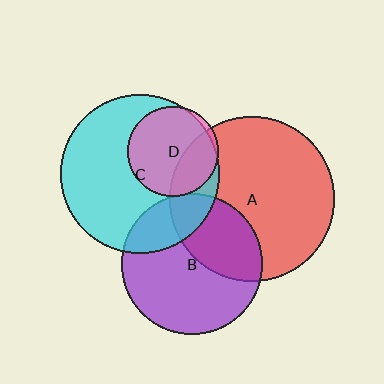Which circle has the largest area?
Circle A (red).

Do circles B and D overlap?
Yes.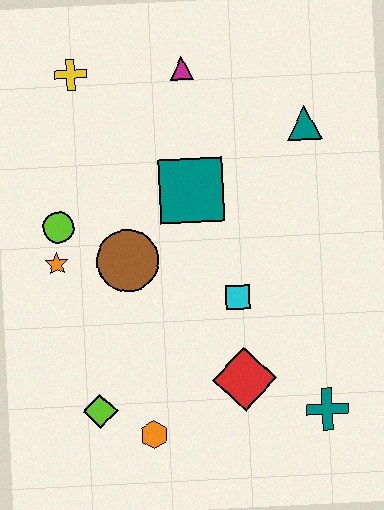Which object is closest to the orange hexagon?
The lime diamond is closest to the orange hexagon.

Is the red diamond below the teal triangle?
Yes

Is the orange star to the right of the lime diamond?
No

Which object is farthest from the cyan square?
The yellow cross is farthest from the cyan square.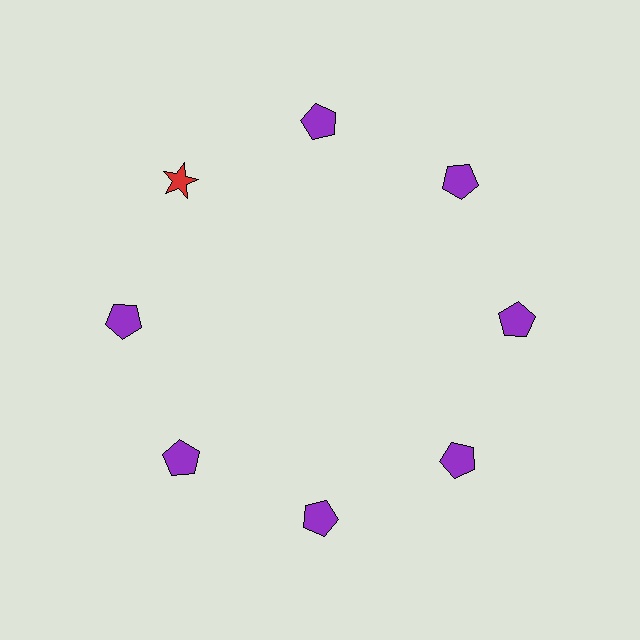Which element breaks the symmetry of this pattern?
The red star at roughly the 10 o'clock position breaks the symmetry. All other shapes are purple pentagons.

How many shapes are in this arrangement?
There are 8 shapes arranged in a ring pattern.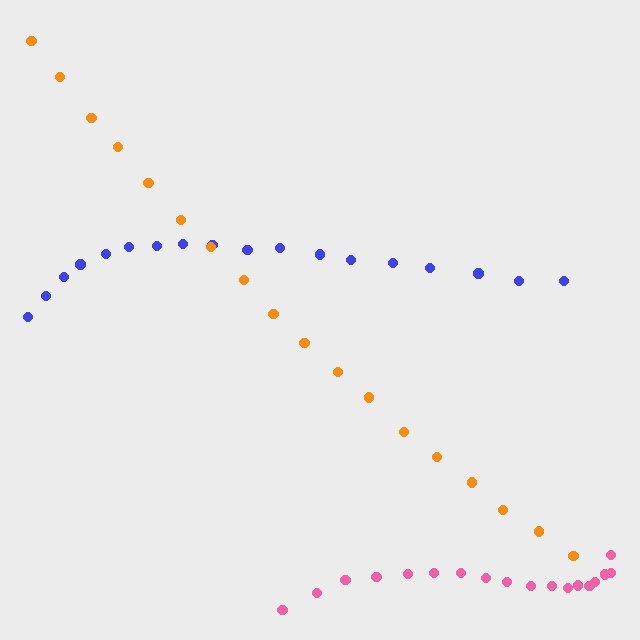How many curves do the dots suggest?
There are 3 distinct paths.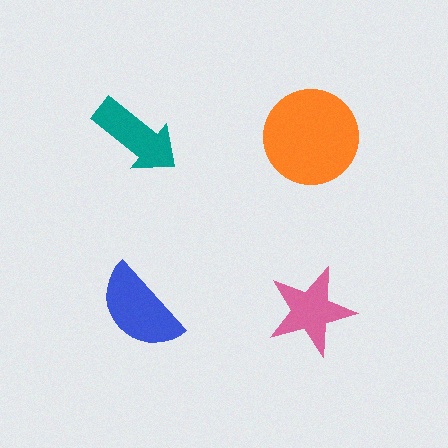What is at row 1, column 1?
A teal arrow.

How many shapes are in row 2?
2 shapes.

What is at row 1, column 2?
An orange circle.